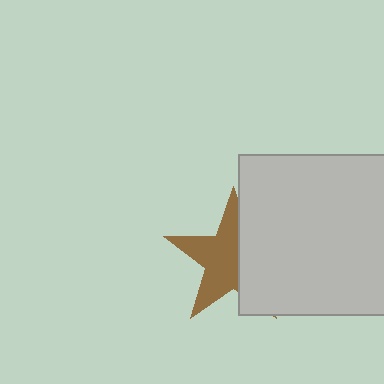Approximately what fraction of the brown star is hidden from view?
Roughly 44% of the brown star is hidden behind the light gray square.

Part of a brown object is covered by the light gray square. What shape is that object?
It is a star.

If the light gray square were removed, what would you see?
You would see the complete brown star.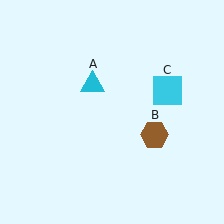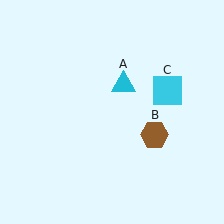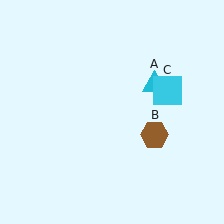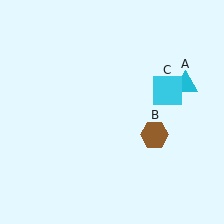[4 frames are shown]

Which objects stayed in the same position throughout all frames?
Brown hexagon (object B) and cyan square (object C) remained stationary.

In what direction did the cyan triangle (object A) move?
The cyan triangle (object A) moved right.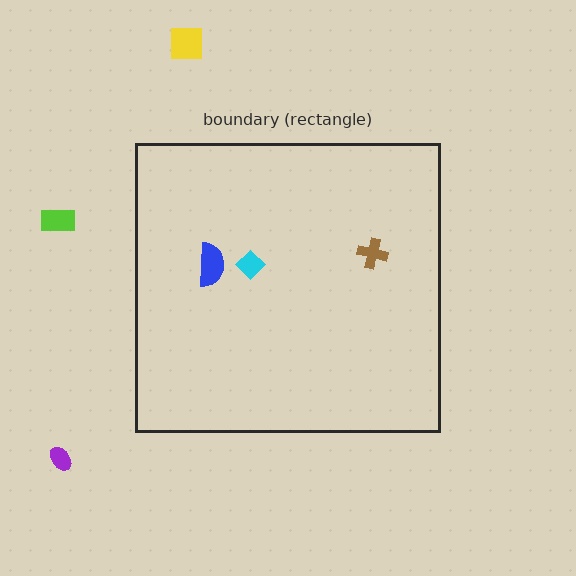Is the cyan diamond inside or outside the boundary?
Inside.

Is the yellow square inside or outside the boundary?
Outside.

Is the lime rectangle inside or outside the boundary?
Outside.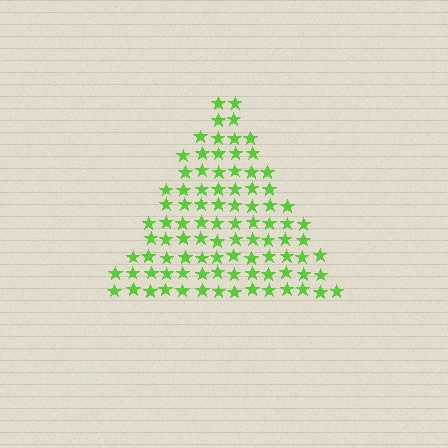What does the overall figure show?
The overall figure shows a triangle.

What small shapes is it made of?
It is made of small stars.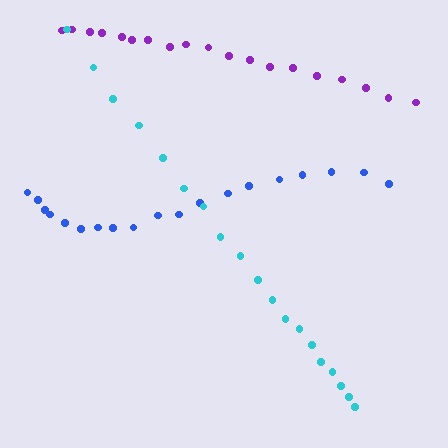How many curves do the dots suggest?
There are 3 distinct paths.